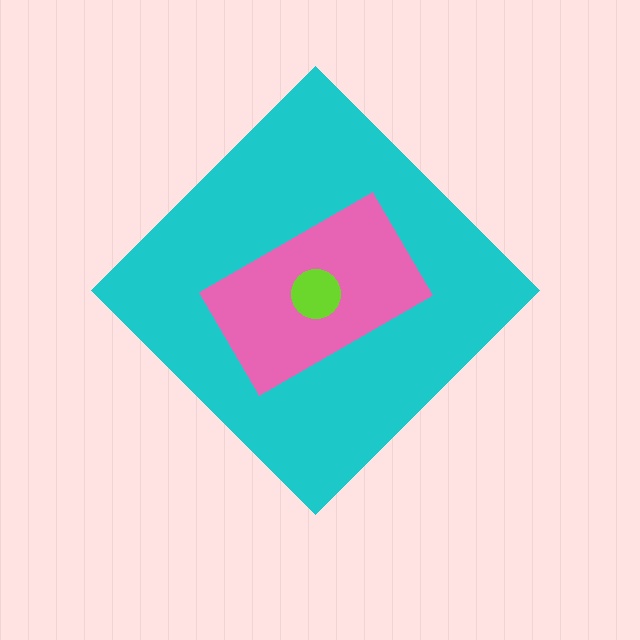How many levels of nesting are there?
3.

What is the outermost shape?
The cyan diamond.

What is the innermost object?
The lime circle.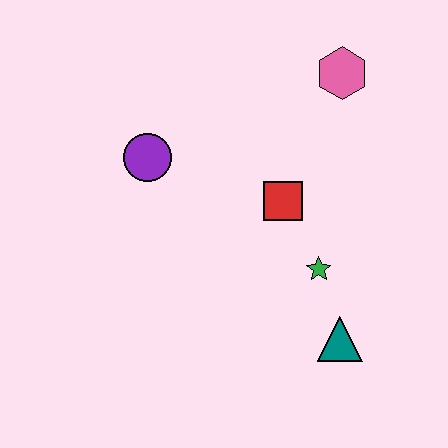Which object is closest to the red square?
The green star is closest to the red square.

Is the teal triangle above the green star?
No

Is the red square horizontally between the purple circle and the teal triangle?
Yes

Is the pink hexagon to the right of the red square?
Yes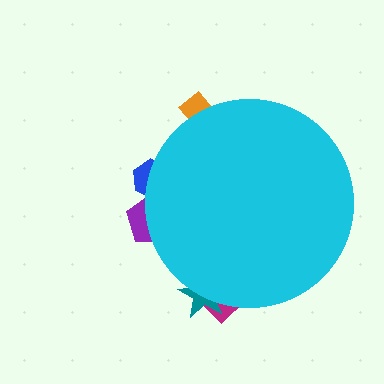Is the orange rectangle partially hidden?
Yes, the orange rectangle is partially hidden behind the cyan circle.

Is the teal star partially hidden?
Yes, the teal star is partially hidden behind the cyan circle.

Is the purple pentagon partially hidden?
Yes, the purple pentagon is partially hidden behind the cyan circle.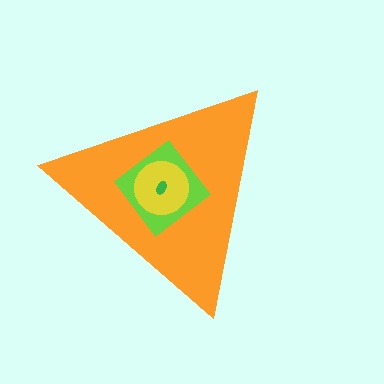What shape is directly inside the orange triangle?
The lime diamond.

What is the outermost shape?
The orange triangle.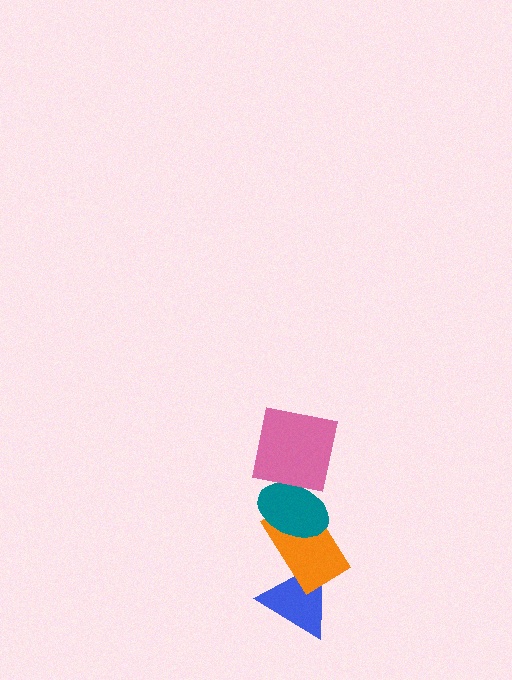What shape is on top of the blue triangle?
The orange rectangle is on top of the blue triangle.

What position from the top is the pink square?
The pink square is 1st from the top.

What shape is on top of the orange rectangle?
The teal ellipse is on top of the orange rectangle.